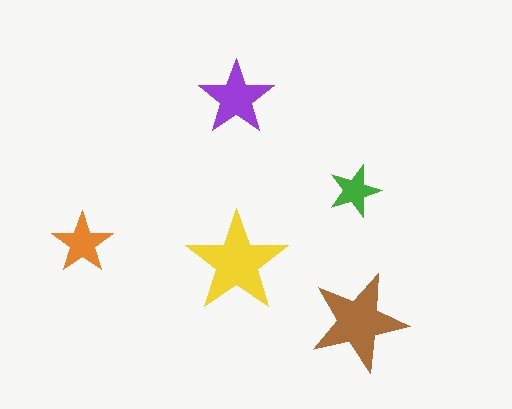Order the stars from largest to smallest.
the yellow one, the brown one, the purple one, the orange one, the green one.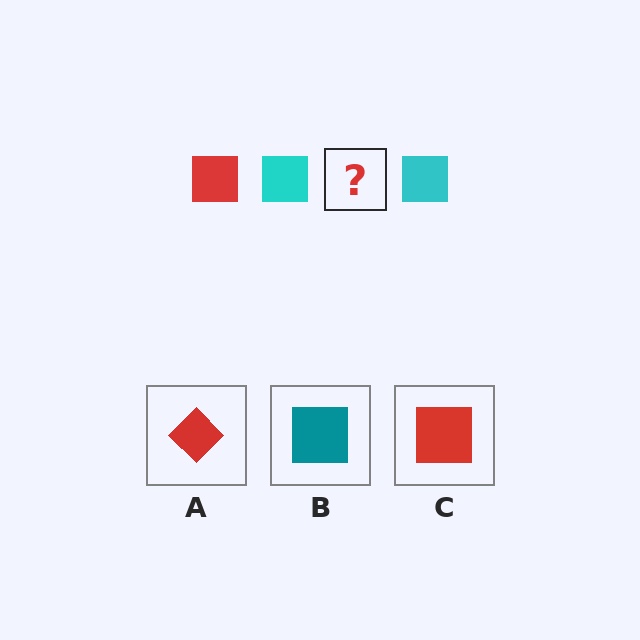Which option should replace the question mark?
Option C.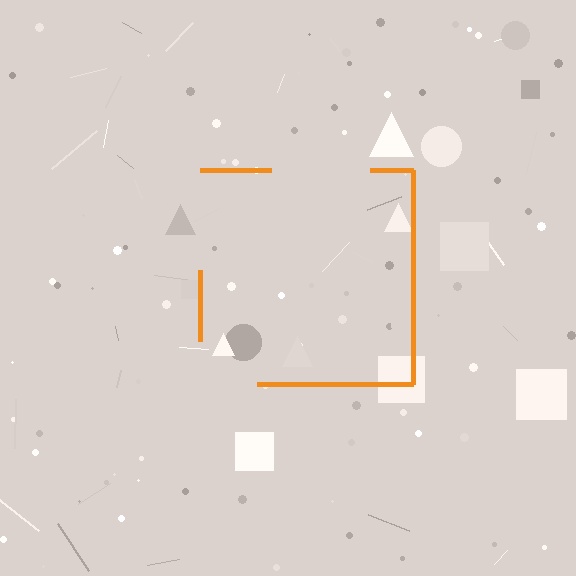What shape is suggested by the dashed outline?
The dashed outline suggests a square.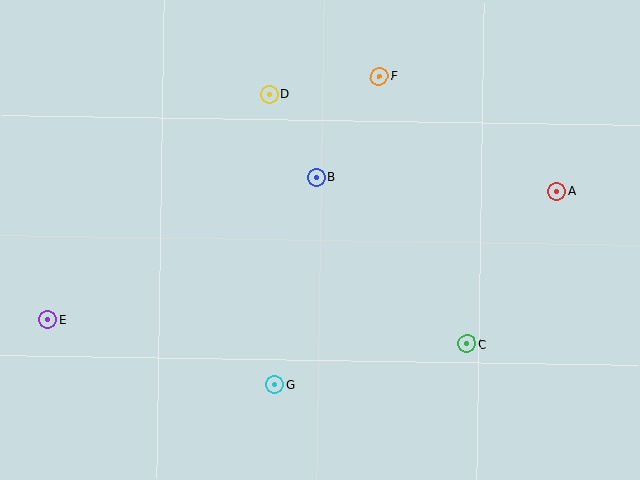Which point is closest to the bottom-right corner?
Point C is closest to the bottom-right corner.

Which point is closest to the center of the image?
Point B at (316, 177) is closest to the center.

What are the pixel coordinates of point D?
Point D is at (269, 94).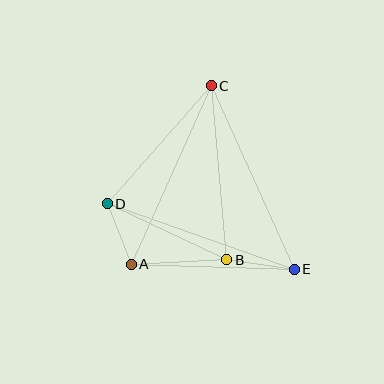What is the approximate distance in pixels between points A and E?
The distance between A and E is approximately 163 pixels.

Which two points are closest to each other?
Points A and D are closest to each other.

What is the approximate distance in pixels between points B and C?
The distance between B and C is approximately 174 pixels.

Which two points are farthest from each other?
Points C and E are farthest from each other.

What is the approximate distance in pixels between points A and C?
The distance between A and C is approximately 196 pixels.